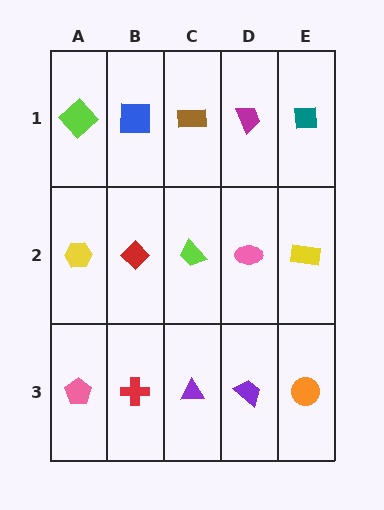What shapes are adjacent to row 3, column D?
A pink ellipse (row 2, column D), a purple triangle (row 3, column C), an orange circle (row 3, column E).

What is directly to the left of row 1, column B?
A lime diamond.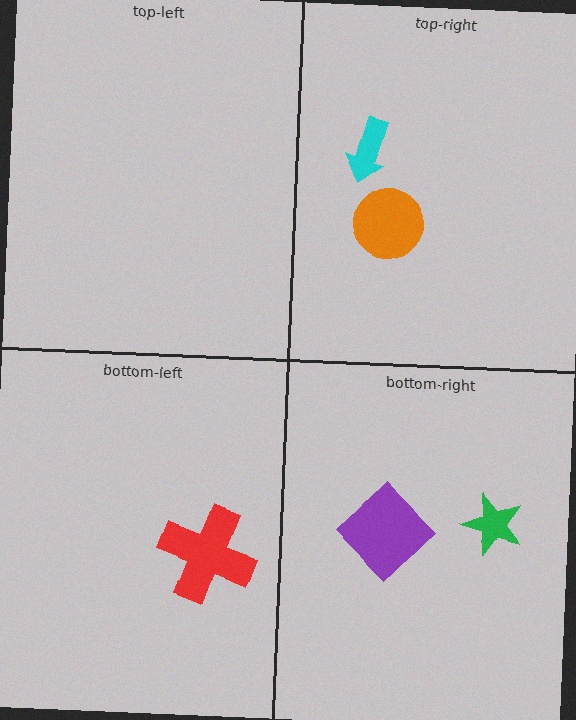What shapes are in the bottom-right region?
The green star, the purple diamond.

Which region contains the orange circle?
The top-right region.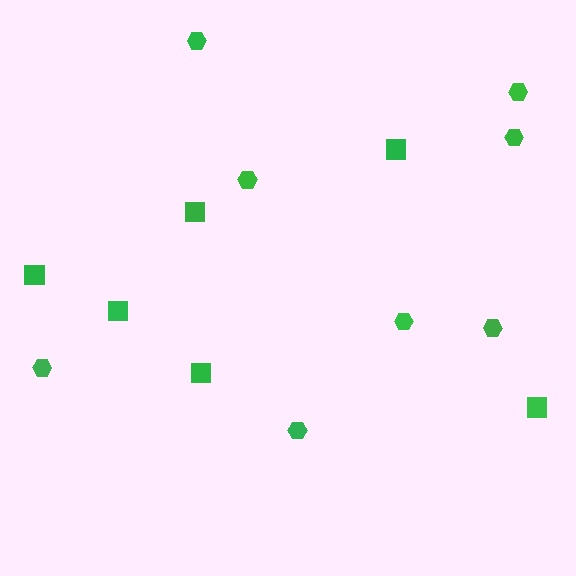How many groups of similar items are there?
There are 2 groups: one group of squares (6) and one group of hexagons (8).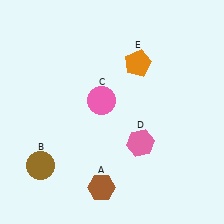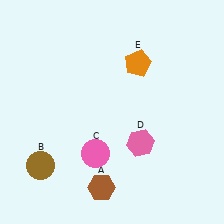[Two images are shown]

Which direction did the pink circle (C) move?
The pink circle (C) moved down.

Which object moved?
The pink circle (C) moved down.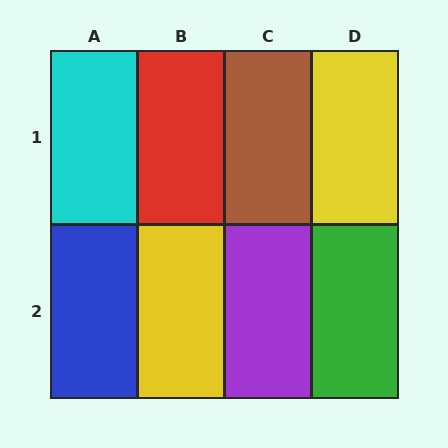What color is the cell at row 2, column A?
Blue.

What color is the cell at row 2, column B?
Yellow.